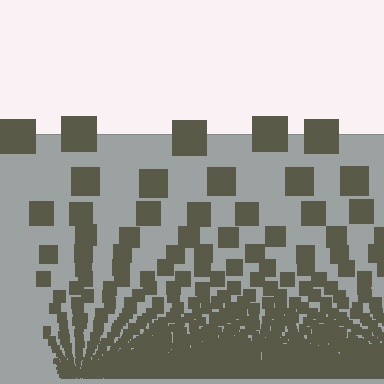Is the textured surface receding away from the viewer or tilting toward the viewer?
The surface appears to tilt toward the viewer. Texture elements get larger and sparser toward the top.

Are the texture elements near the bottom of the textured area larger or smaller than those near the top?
Smaller. The gradient is inverted — elements near the bottom are smaller and denser.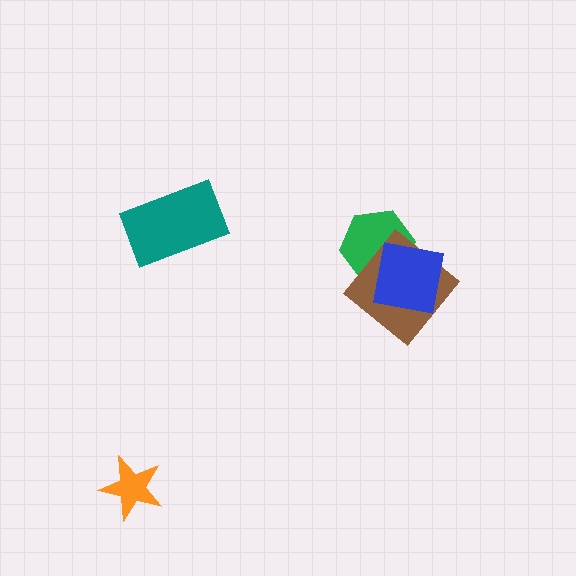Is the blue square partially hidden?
No, no other shape covers it.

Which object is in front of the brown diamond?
The blue square is in front of the brown diamond.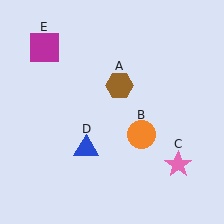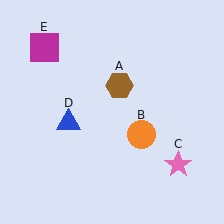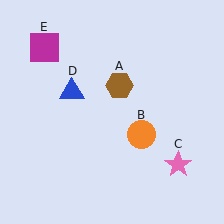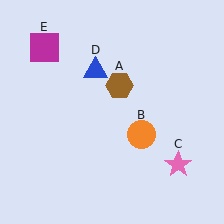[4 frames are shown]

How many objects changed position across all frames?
1 object changed position: blue triangle (object D).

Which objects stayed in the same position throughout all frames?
Brown hexagon (object A) and orange circle (object B) and pink star (object C) and magenta square (object E) remained stationary.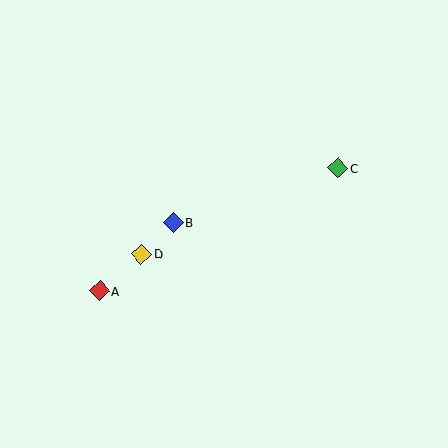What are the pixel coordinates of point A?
Point A is at (100, 291).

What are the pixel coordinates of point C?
Point C is at (338, 168).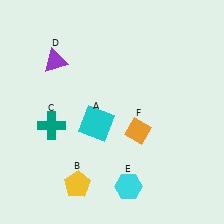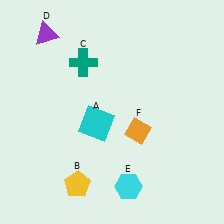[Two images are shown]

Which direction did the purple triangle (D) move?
The purple triangle (D) moved up.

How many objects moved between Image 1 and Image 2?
2 objects moved between the two images.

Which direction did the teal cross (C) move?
The teal cross (C) moved up.